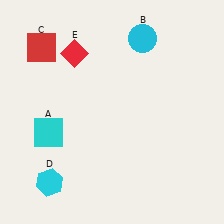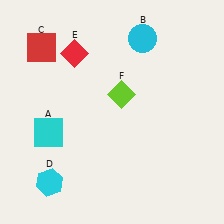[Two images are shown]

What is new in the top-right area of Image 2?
A lime diamond (F) was added in the top-right area of Image 2.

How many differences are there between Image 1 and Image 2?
There is 1 difference between the two images.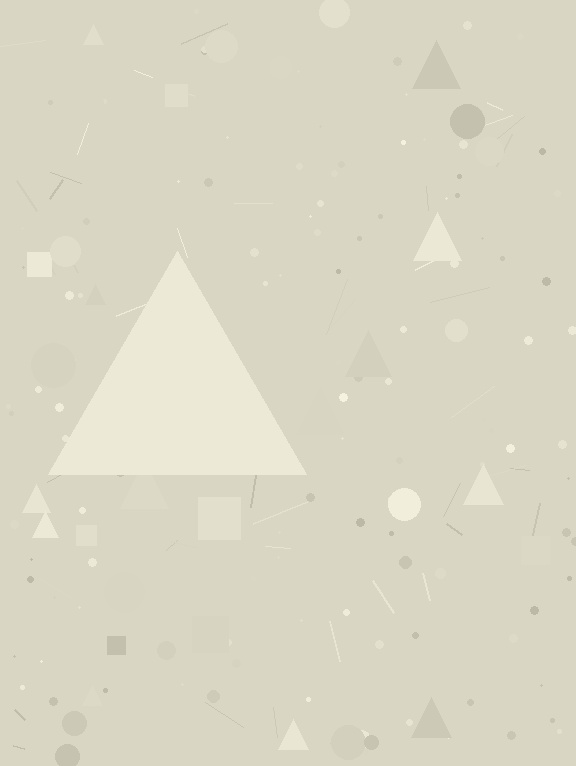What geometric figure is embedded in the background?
A triangle is embedded in the background.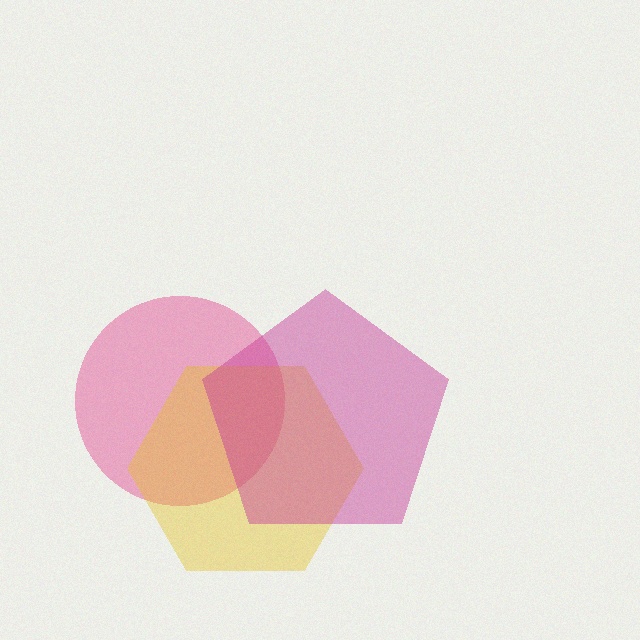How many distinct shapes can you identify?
There are 3 distinct shapes: a pink circle, a yellow hexagon, a magenta pentagon.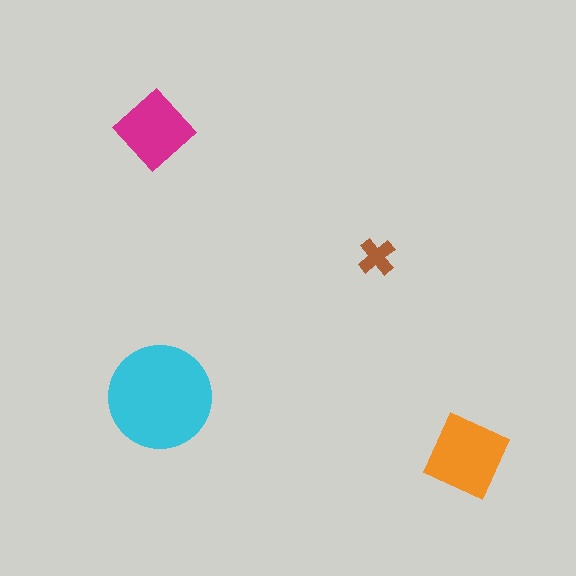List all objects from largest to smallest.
The cyan circle, the orange diamond, the magenta diamond, the brown cross.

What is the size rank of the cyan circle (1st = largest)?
1st.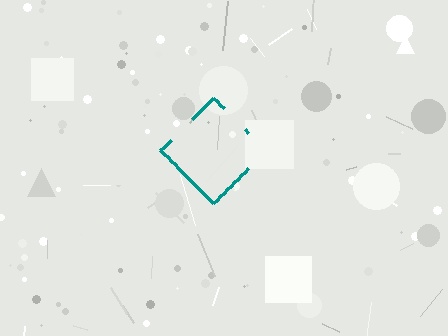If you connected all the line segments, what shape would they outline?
They would outline a diamond.